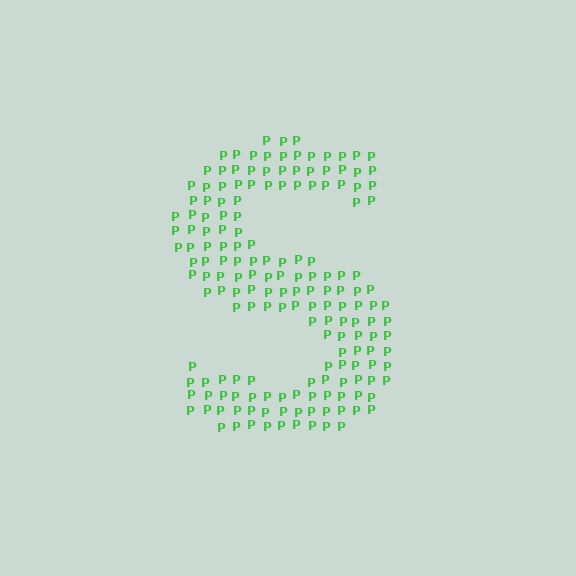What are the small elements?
The small elements are letter P's.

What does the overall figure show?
The overall figure shows the letter S.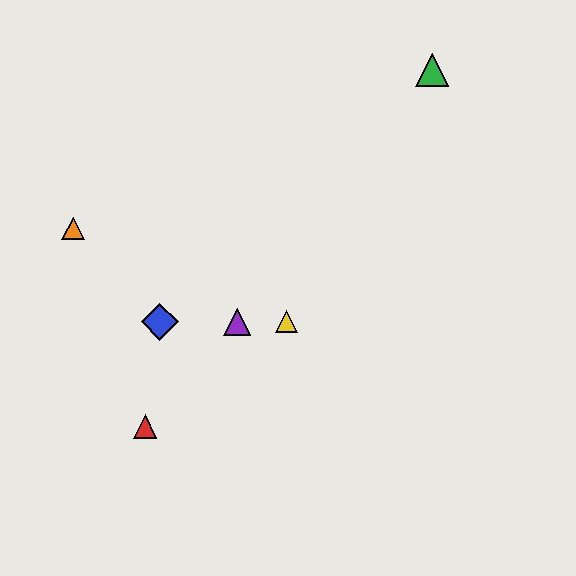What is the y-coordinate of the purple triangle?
The purple triangle is at y≈322.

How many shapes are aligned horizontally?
3 shapes (the blue diamond, the yellow triangle, the purple triangle) are aligned horizontally.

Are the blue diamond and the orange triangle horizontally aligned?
No, the blue diamond is at y≈322 and the orange triangle is at y≈228.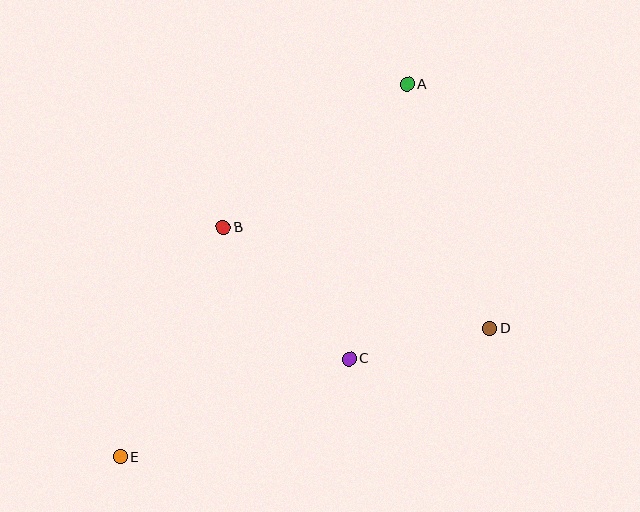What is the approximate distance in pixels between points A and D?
The distance between A and D is approximately 257 pixels.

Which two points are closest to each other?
Points C and D are closest to each other.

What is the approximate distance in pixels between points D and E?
The distance between D and E is approximately 391 pixels.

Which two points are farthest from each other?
Points A and E are farthest from each other.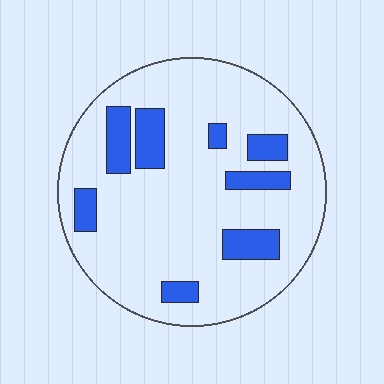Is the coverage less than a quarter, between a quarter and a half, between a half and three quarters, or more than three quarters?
Less than a quarter.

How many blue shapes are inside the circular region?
8.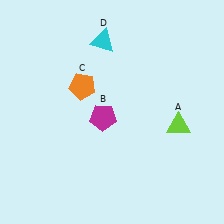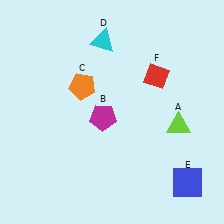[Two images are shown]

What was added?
A blue square (E), a red diamond (F) were added in Image 2.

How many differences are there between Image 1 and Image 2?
There are 2 differences between the two images.